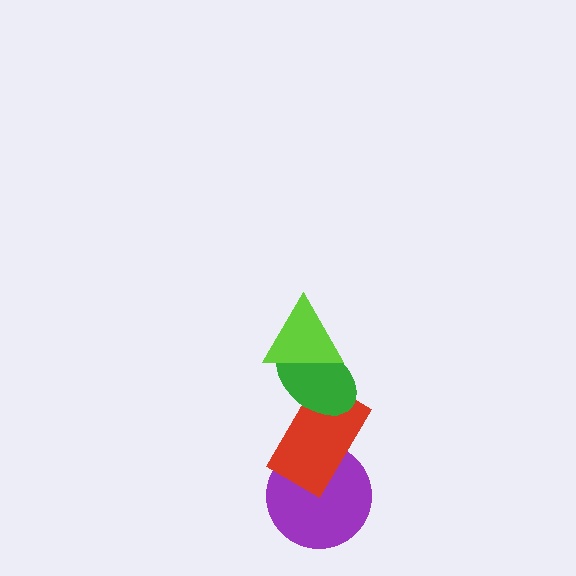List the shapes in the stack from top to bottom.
From top to bottom: the lime triangle, the green ellipse, the red rectangle, the purple circle.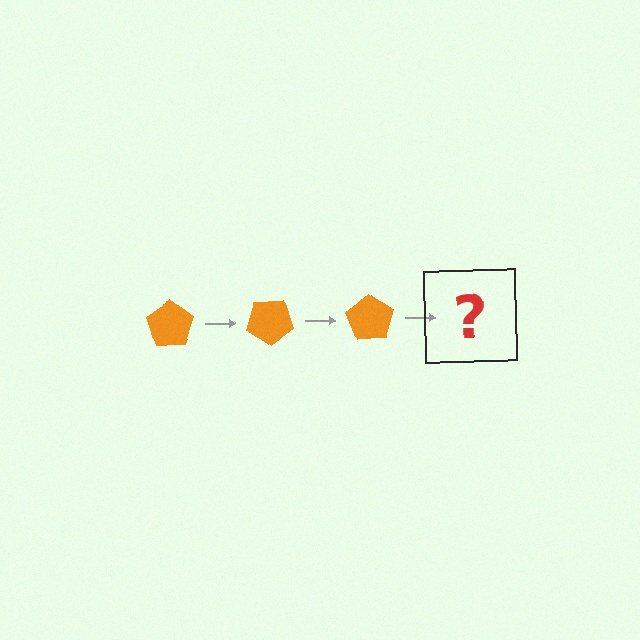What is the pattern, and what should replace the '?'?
The pattern is that the pentagon rotates 35 degrees each step. The '?' should be an orange pentagon rotated 105 degrees.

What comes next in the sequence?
The next element should be an orange pentagon rotated 105 degrees.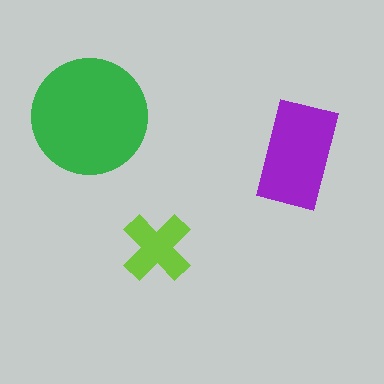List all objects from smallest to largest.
The lime cross, the purple rectangle, the green circle.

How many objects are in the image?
There are 3 objects in the image.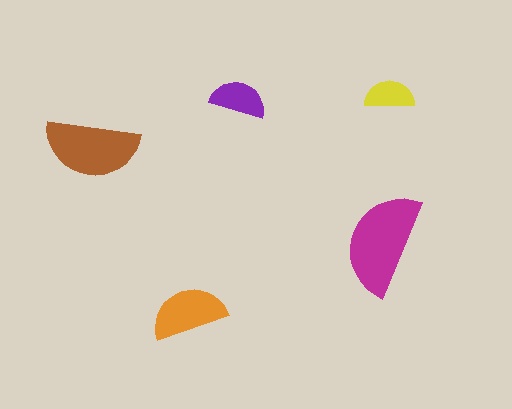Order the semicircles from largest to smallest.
the magenta one, the brown one, the orange one, the purple one, the yellow one.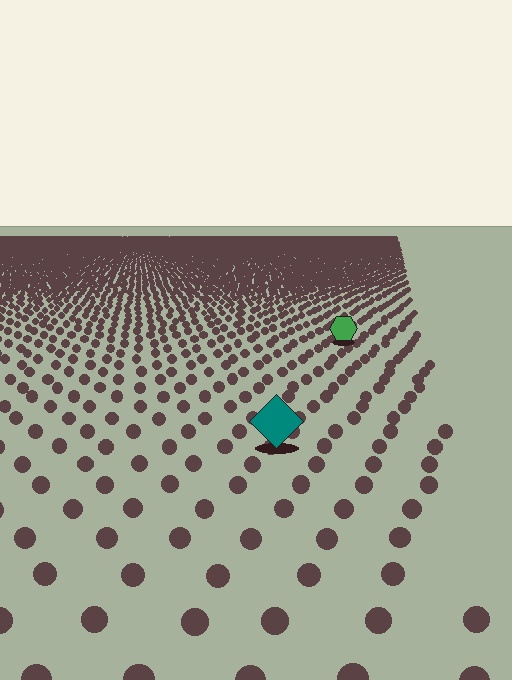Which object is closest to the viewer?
The teal diamond is closest. The texture marks near it are larger and more spread out.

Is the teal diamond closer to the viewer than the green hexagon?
Yes. The teal diamond is closer — you can tell from the texture gradient: the ground texture is coarser near it.